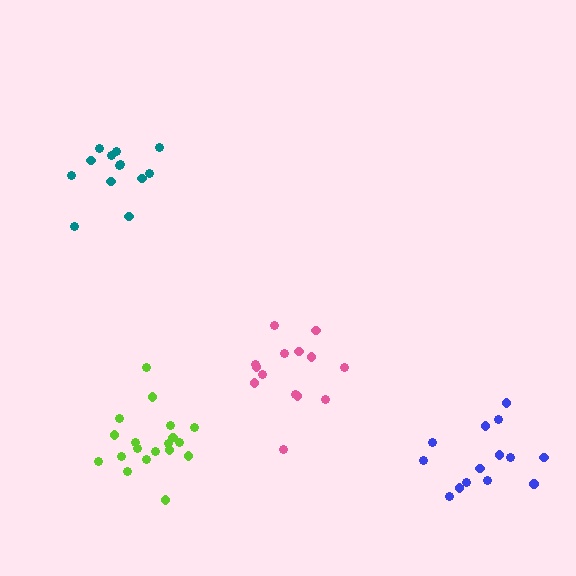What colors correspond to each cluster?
The clusters are colored: pink, teal, lime, blue.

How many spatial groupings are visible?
There are 4 spatial groupings.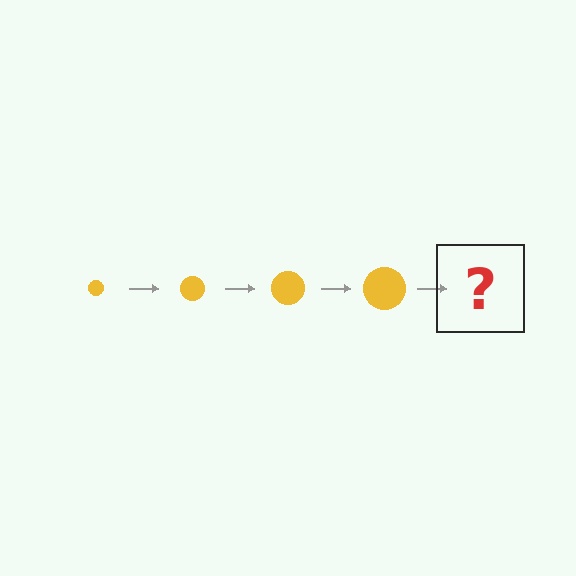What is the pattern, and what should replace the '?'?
The pattern is that the circle gets progressively larger each step. The '?' should be a yellow circle, larger than the previous one.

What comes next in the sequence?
The next element should be a yellow circle, larger than the previous one.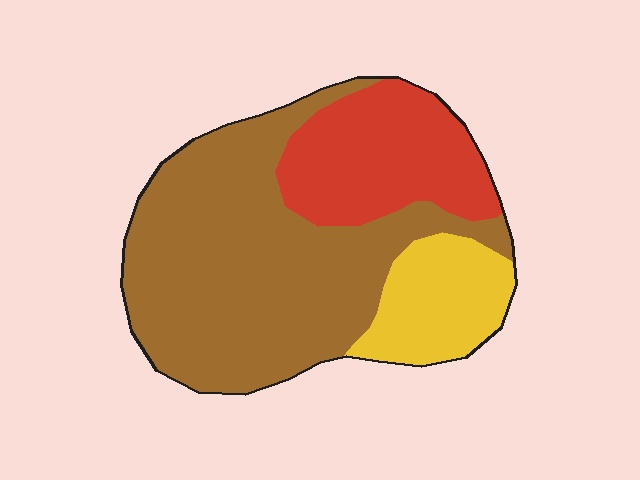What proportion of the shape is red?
Red covers 25% of the shape.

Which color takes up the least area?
Yellow, at roughly 15%.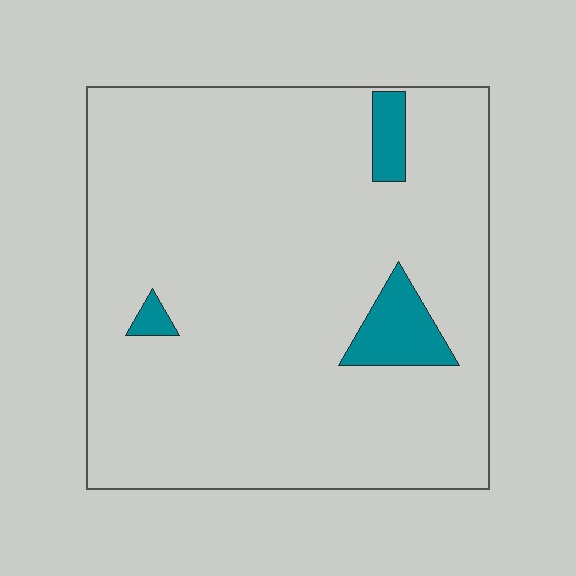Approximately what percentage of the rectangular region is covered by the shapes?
Approximately 5%.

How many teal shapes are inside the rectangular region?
3.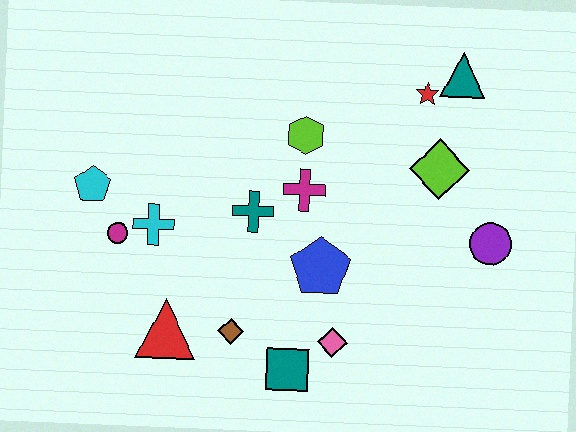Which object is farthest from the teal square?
The teal triangle is farthest from the teal square.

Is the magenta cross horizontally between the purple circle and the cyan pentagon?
Yes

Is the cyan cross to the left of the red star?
Yes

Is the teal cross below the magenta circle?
No